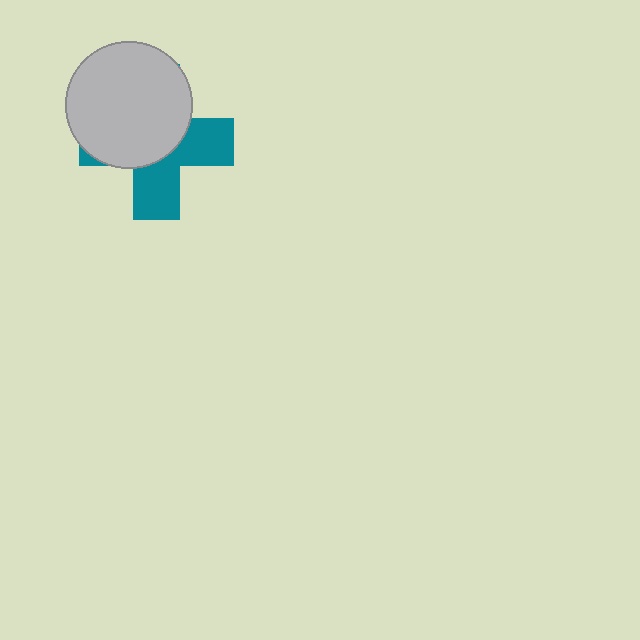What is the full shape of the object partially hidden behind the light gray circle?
The partially hidden object is a teal cross.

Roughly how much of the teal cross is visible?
A small part of it is visible (roughly 43%).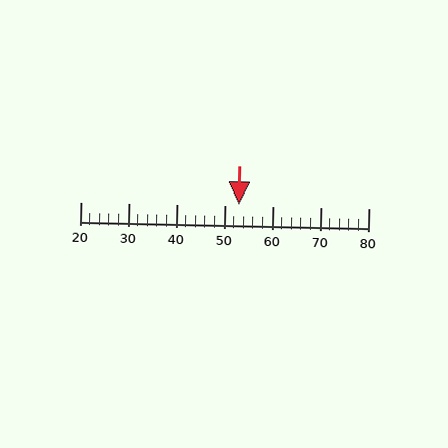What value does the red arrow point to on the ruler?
The red arrow points to approximately 53.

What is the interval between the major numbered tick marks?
The major tick marks are spaced 10 units apart.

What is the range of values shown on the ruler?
The ruler shows values from 20 to 80.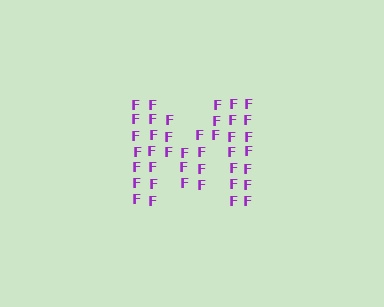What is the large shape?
The large shape is the letter M.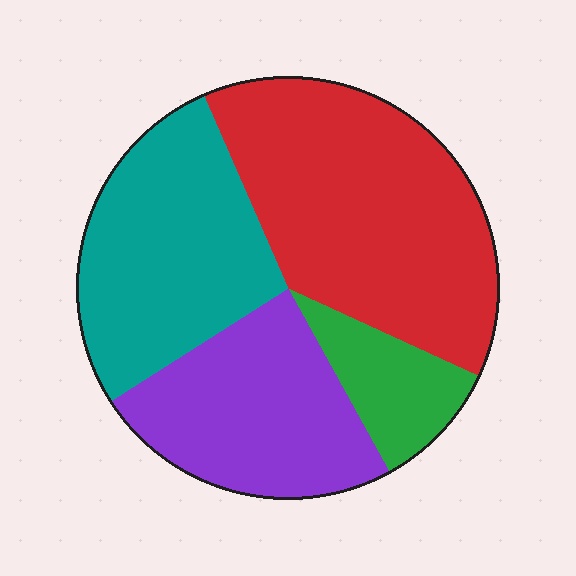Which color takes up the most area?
Red, at roughly 40%.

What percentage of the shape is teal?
Teal takes up between a sixth and a third of the shape.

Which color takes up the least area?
Green, at roughly 10%.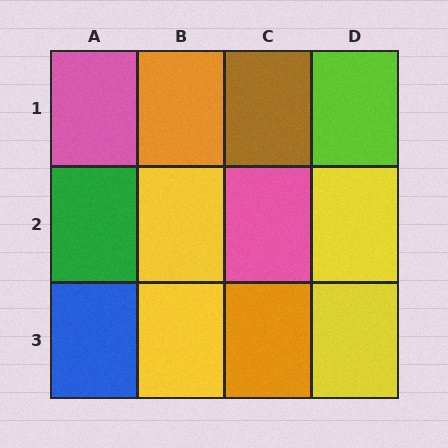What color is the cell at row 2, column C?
Pink.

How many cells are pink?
2 cells are pink.